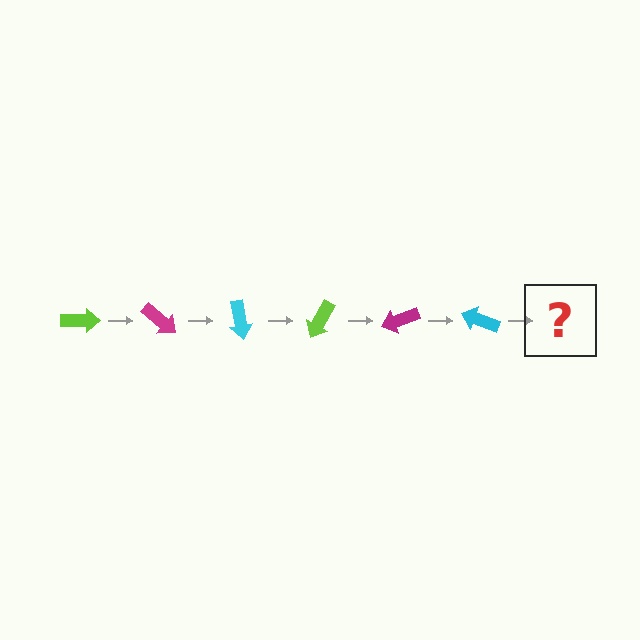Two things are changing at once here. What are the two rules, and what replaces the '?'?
The two rules are that it rotates 40 degrees each step and the color cycles through lime, magenta, and cyan. The '?' should be a lime arrow, rotated 240 degrees from the start.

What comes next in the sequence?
The next element should be a lime arrow, rotated 240 degrees from the start.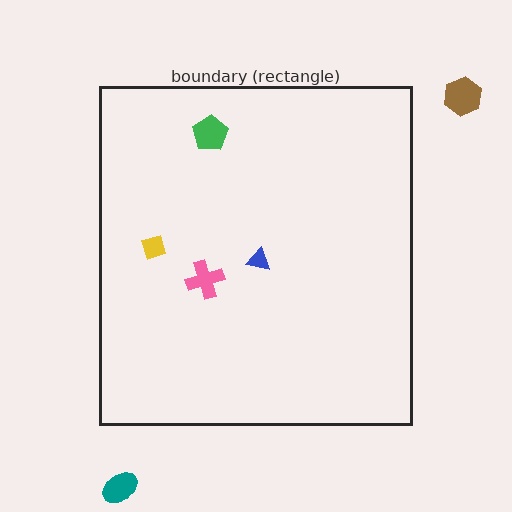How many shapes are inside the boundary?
4 inside, 2 outside.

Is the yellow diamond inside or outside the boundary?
Inside.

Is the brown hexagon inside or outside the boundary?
Outside.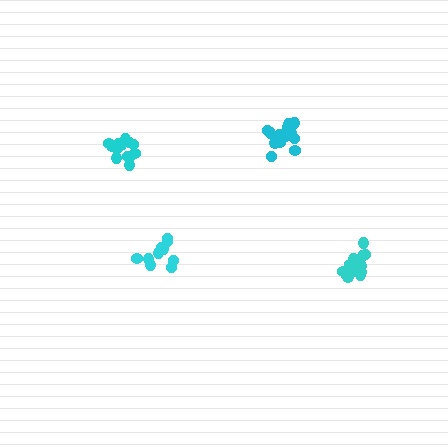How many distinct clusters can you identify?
There are 4 distinct clusters.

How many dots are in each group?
Group 1: 10 dots, Group 2: 13 dots, Group 3: 14 dots, Group 4: 14 dots (51 total).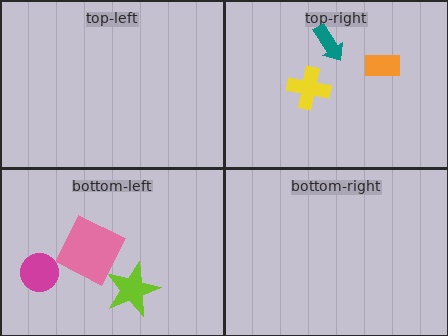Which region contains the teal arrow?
The top-right region.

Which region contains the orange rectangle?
The top-right region.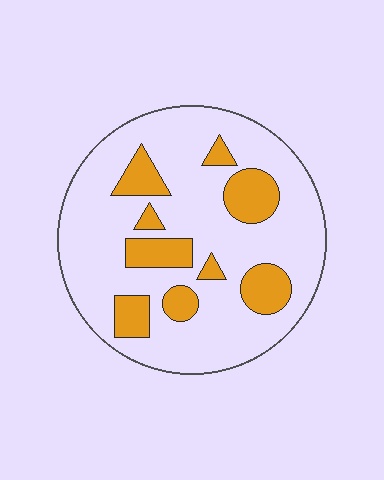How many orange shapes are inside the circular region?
9.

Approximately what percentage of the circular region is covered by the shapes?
Approximately 20%.